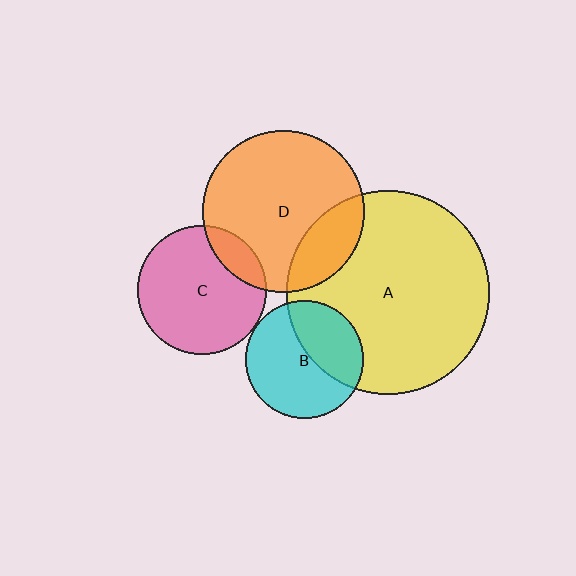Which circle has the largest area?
Circle A (yellow).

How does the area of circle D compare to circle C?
Approximately 1.6 times.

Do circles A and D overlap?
Yes.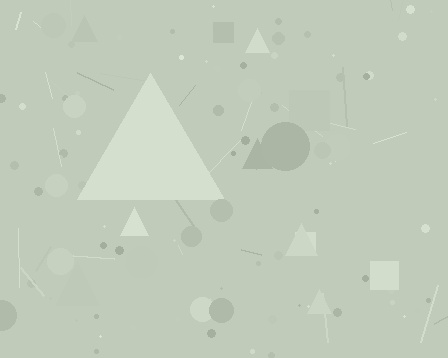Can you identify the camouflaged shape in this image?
The camouflaged shape is a triangle.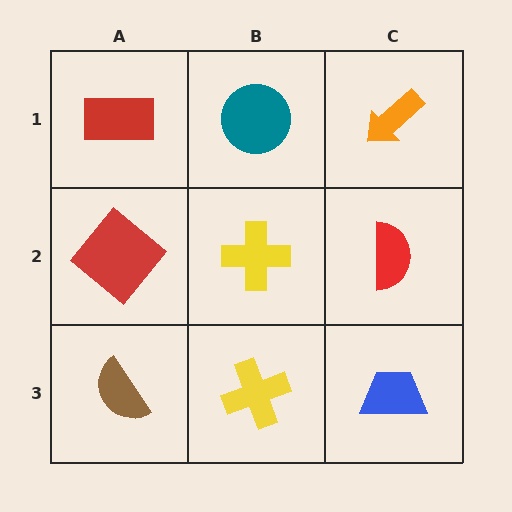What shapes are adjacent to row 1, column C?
A red semicircle (row 2, column C), a teal circle (row 1, column B).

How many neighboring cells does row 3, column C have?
2.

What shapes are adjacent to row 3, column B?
A yellow cross (row 2, column B), a brown semicircle (row 3, column A), a blue trapezoid (row 3, column C).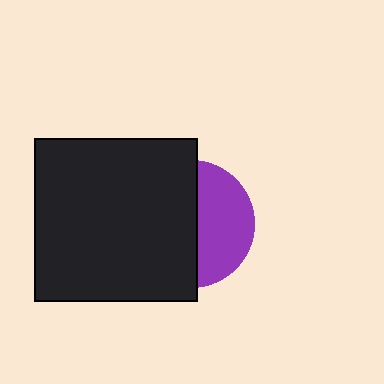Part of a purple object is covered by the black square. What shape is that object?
It is a circle.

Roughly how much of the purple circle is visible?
A small part of it is visible (roughly 44%).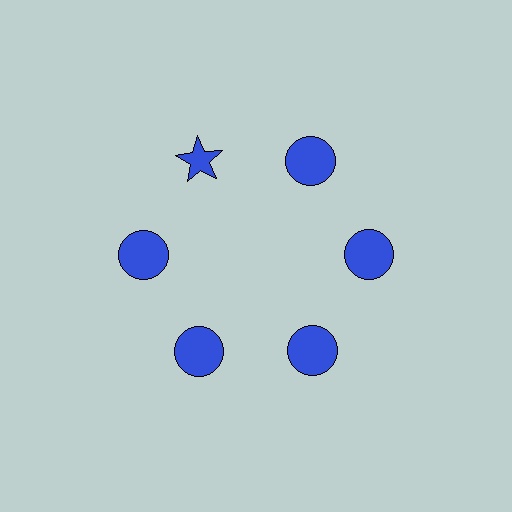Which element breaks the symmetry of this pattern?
The blue star at roughly the 11 o'clock position breaks the symmetry. All other shapes are blue circles.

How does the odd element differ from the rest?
It has a different shape: star instead of circle.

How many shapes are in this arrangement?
There are 6 shapes arranged in a ring pattern.